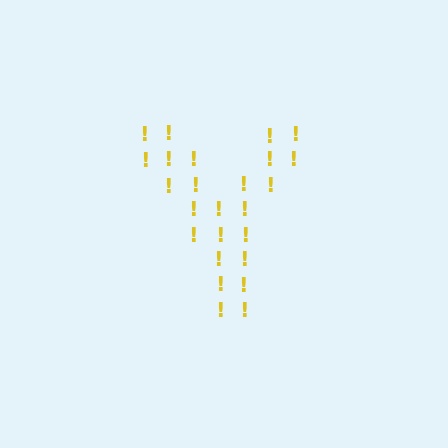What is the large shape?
The large shape is the letter Y.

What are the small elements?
The small elements are exclamation marks.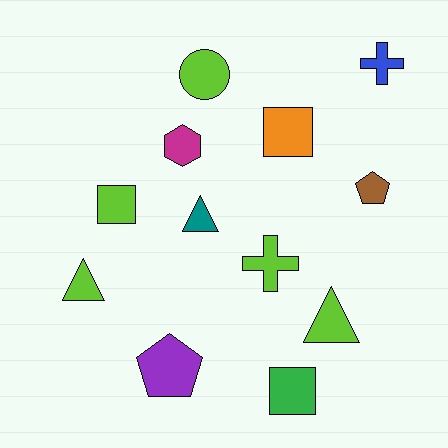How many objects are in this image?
There are 12 objects.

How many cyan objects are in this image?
There are no cyan objects.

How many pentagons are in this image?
There are 2 pentagons.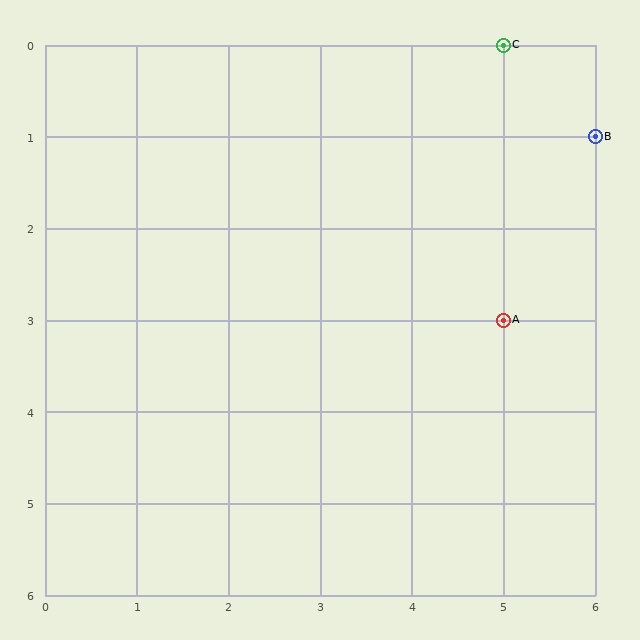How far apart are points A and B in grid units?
Points A and B are 1 column and 2 rows apart (about 2.2 grid units diagonally).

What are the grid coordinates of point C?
Point C is at grid coordinates (5, 0).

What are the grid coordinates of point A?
Point A is at grid coordinates (5, 3).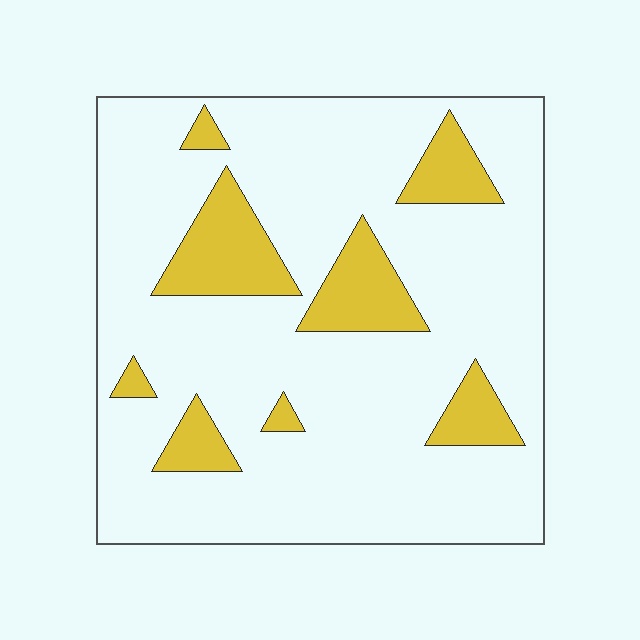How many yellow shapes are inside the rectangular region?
8.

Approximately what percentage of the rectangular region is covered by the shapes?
Approximately 15%.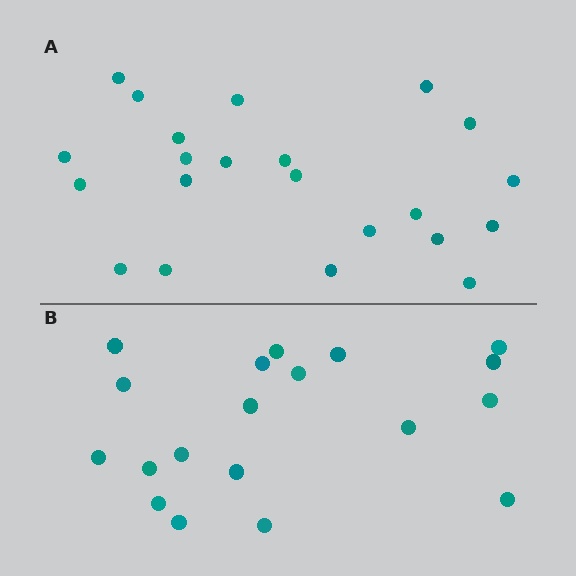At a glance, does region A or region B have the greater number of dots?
Region A (the top region) has more dots.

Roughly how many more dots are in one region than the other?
Region A has just a few more — roughly 2 or 3 more dots than region B.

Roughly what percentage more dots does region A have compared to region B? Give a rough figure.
About 15% more.